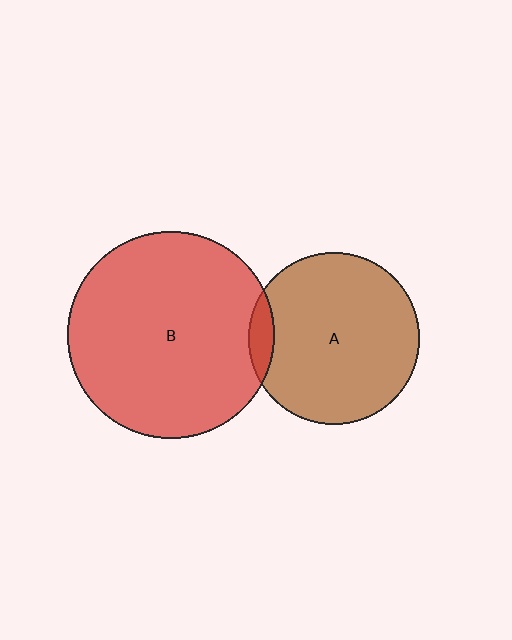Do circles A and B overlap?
Yes.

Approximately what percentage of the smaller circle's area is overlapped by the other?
Approximately 10%.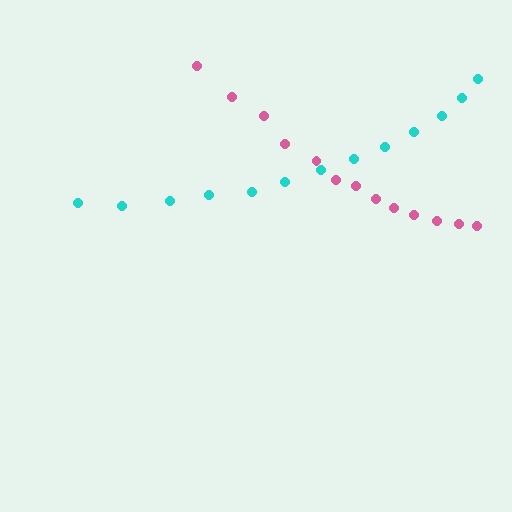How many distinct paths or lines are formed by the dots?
There are 2 distinct paths.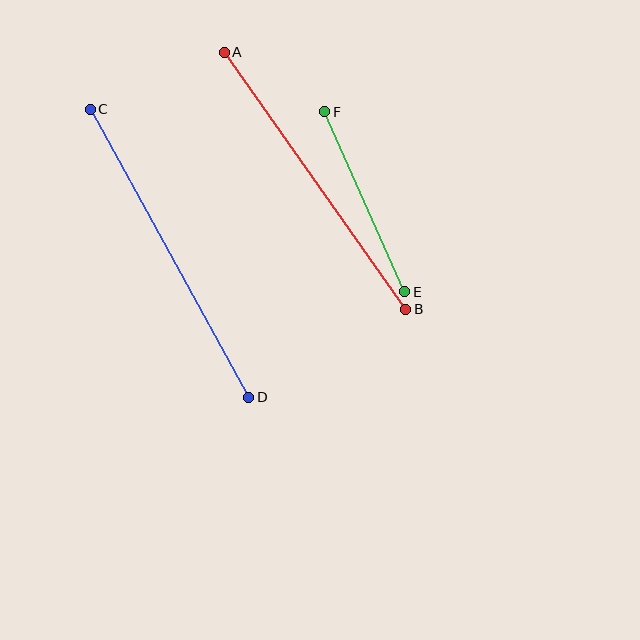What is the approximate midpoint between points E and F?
The midpoint is at approximately (365, 202) pixels.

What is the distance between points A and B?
The distance is approximately 315 pixels.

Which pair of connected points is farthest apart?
Points C and D are farthest apart.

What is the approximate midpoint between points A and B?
The midpoint is at approximately (315, 181) pixels.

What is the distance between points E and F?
The distance is approximately 197 pixels.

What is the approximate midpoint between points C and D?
The midpoint is at approximately (169, 253) pixels.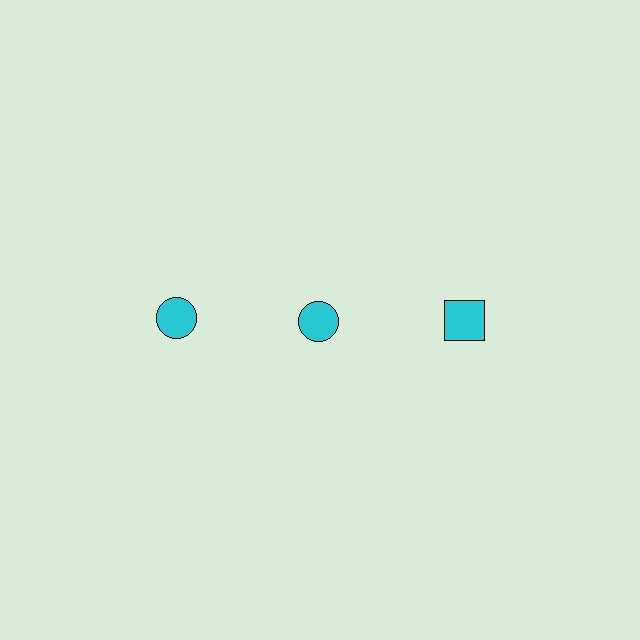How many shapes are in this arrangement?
There are 3 shapes arranged in a grid pattern.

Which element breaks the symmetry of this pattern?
The cyan square in the top row, center column breaks the symmetry. All other shapes are cyan circles.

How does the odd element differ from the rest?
It has a different shape: square instead of circle.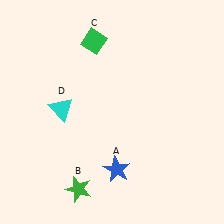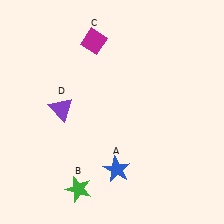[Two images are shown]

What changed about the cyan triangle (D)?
In Image 1, D is cyan. In Image 2, it changed to purple.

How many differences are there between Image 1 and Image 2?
There are 2 differences between the two images.